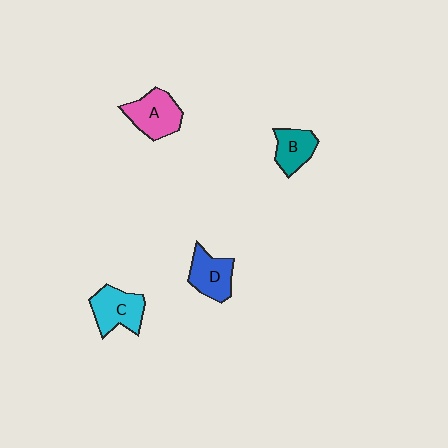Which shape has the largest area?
Shape A (pink).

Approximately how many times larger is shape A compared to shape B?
Approximately 1.3 times.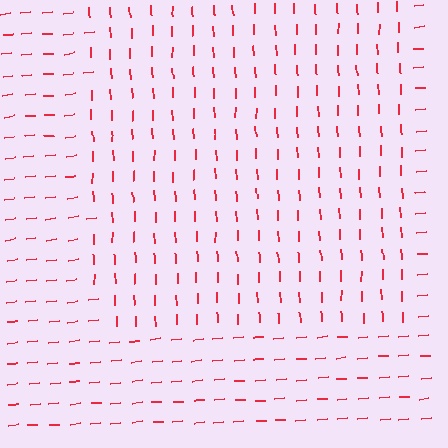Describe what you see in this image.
The image is filled with small red line segments. A rectangle region in the image has lines oriented differently from the surrounding lines, creating a visible texture boundary.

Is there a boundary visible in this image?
Yes, there is a texture boundary formed by a change in line orientation.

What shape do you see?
I see a rectangle.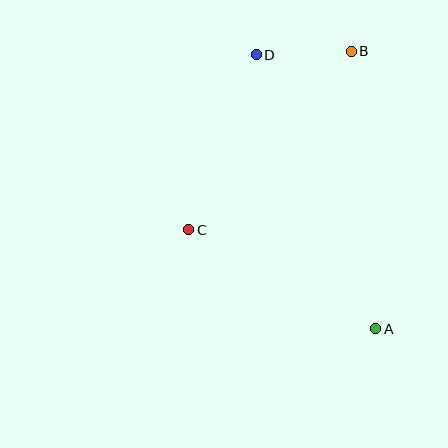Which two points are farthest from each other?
Points A and D are farthest from each other.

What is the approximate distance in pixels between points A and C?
The distance between A and C is approximately 211 pixels.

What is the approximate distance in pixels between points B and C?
The distance between B and C is approximately 241 pixels.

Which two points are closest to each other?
Points B and D are closest to each other.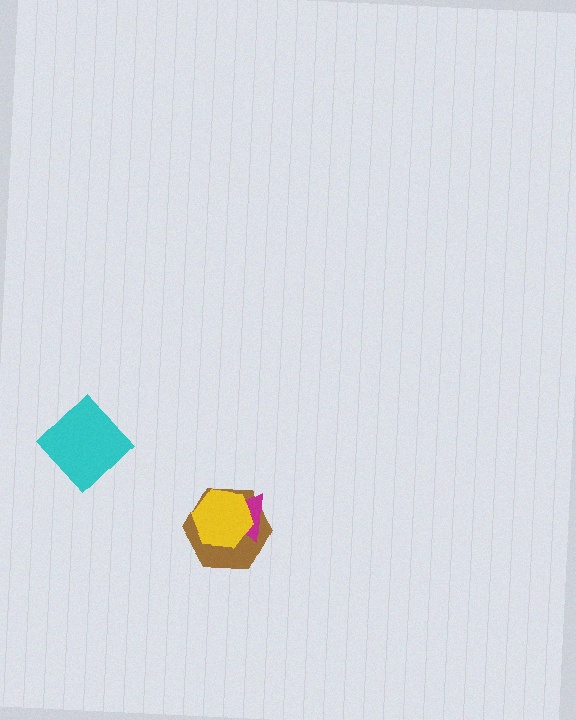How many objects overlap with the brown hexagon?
2 objects overlap with the brown hexagon.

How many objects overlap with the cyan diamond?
0 objects overlap with the cyan diamond.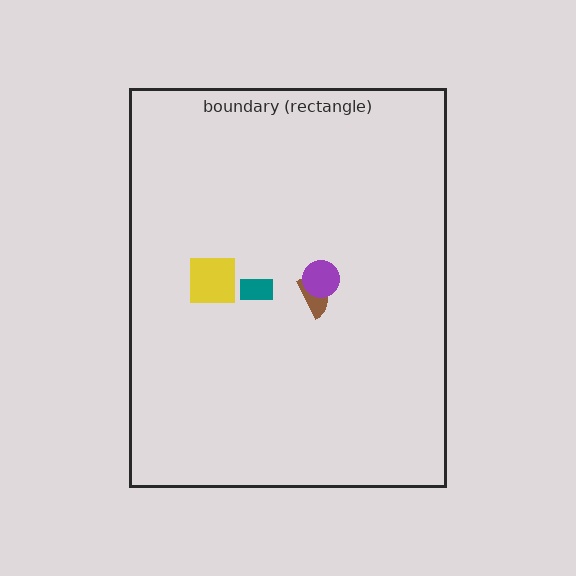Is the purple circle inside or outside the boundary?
Inside.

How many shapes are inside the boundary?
4 inside, 0 outside.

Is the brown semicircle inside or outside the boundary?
Inside.